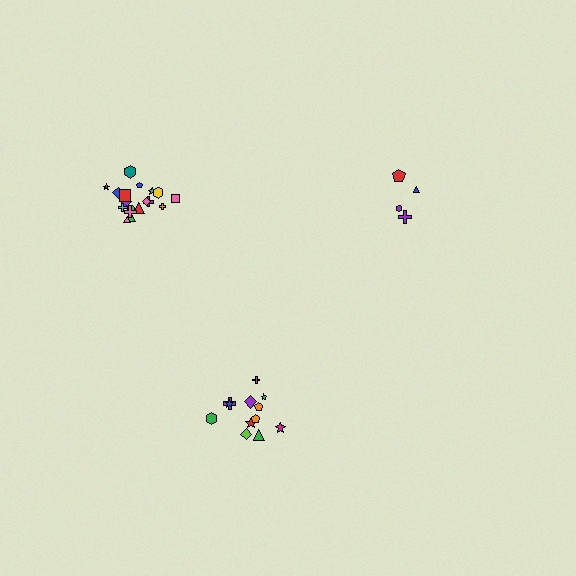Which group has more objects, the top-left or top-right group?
The top-left group.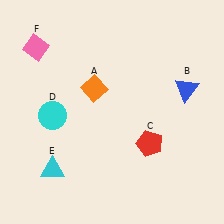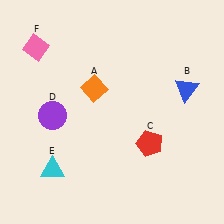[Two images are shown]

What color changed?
The circle (D) changed from cyan in Image 1 to purple in Image 2.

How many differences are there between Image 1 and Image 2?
There is 1 difference between the two images.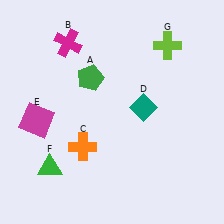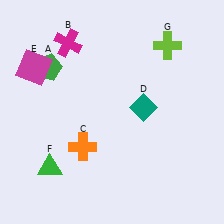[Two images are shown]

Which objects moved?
The objects that moved are: the green pentagon (A), the magenta square (E).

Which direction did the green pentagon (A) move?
The green pentagon (A) moved left.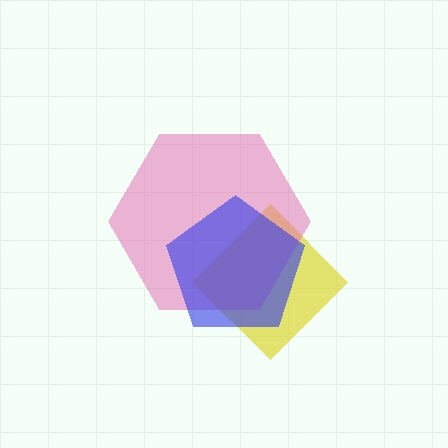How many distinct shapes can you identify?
There are 3 distinct shapes: a yellow diamond, a pink hexagon, a blue pentagon.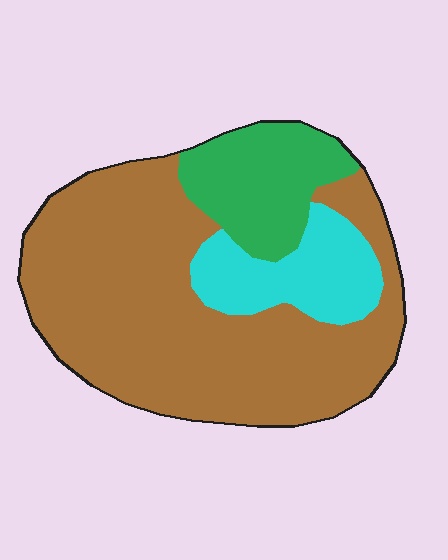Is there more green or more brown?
Brown.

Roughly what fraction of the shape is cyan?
Cyan covers roughly 15% of the shape.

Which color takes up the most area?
Brown, at roughly 65%.